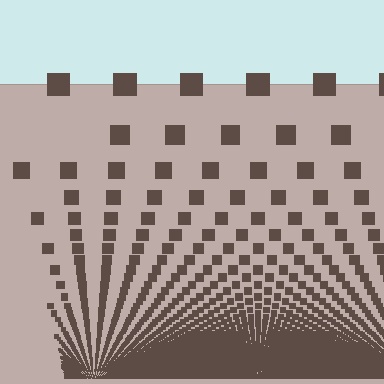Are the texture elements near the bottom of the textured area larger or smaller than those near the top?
Smaller. The gradient is inverted — elements near the bottom are smaller and denser.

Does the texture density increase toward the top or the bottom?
Density increases toward the bottom.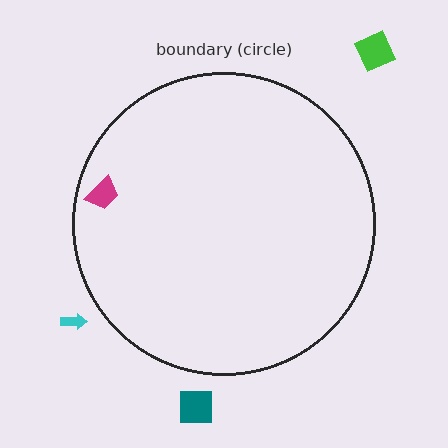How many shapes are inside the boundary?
1 inside, 3 outside.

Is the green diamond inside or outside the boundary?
Outside.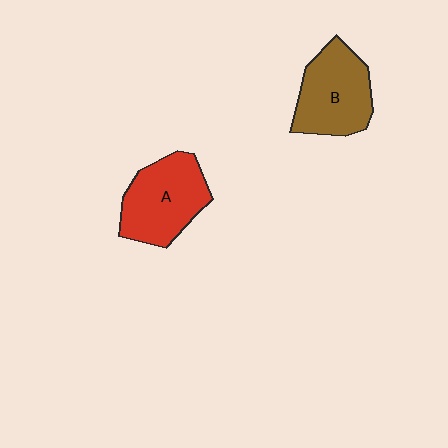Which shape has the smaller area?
Shape B (brown).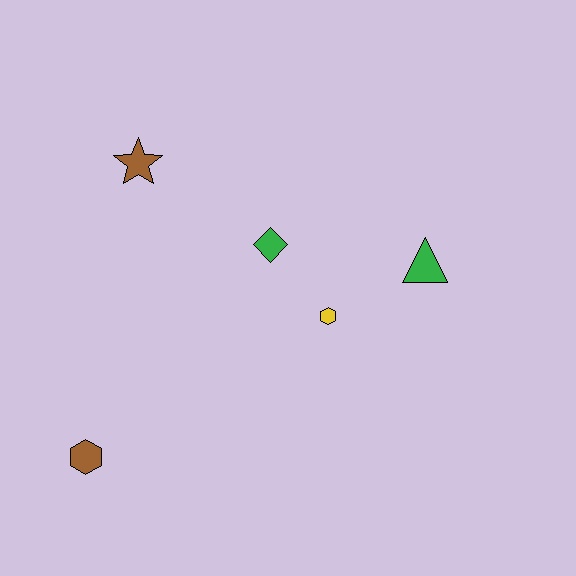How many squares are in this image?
There are no squares.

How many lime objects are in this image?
There are no lime objects.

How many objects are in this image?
There are 5 objects.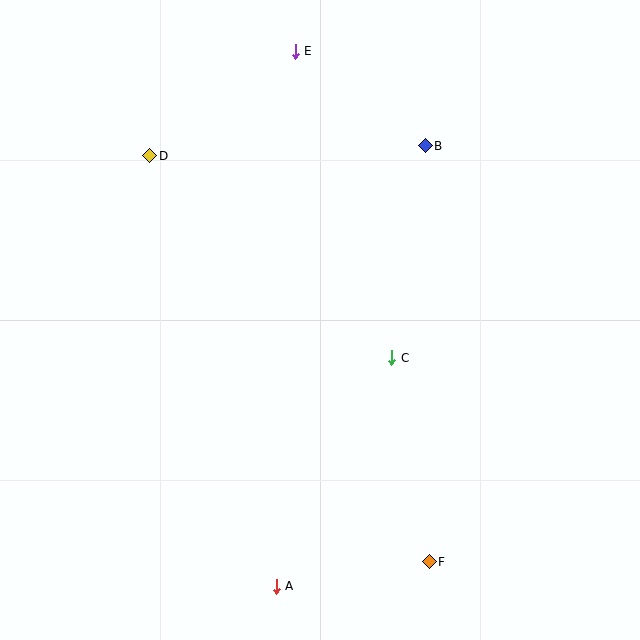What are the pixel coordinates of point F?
Point F is at (429, 562).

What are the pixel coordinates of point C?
Point C is at (392, 358).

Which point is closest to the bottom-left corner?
Point A is closest to the bottom-left corner.